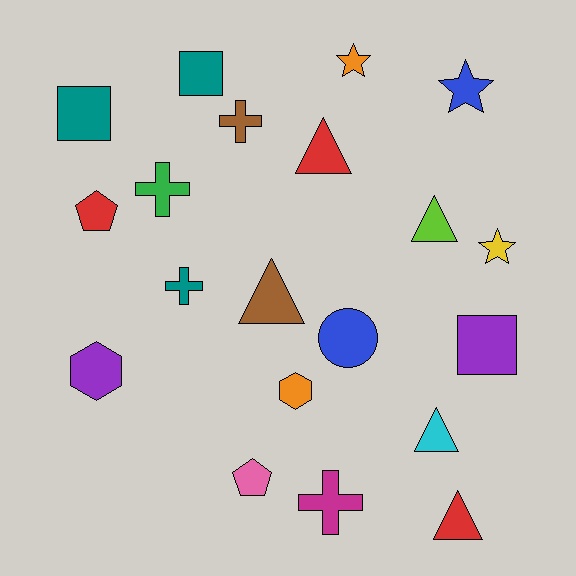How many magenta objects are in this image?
There is 1 magenta object.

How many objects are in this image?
There are 20 objects.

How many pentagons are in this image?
There are 2 pentagons.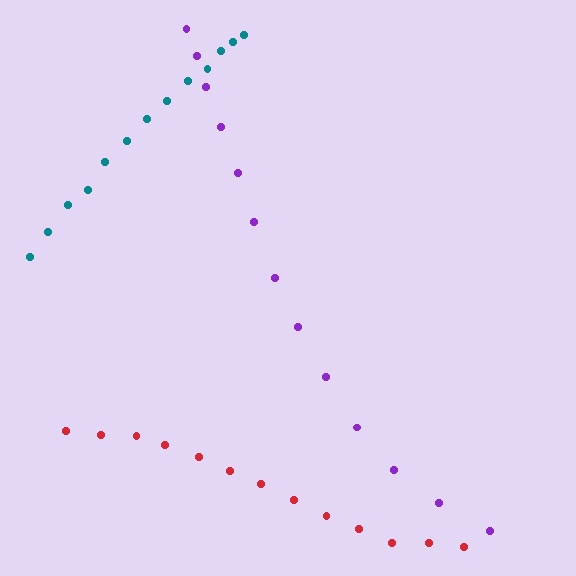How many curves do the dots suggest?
There are 3 distinct paths.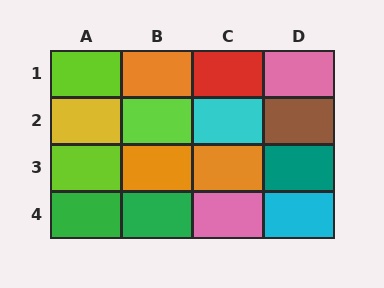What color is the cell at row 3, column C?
Orange.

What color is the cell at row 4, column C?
Pink.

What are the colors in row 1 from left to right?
Lime, orange, red, pink.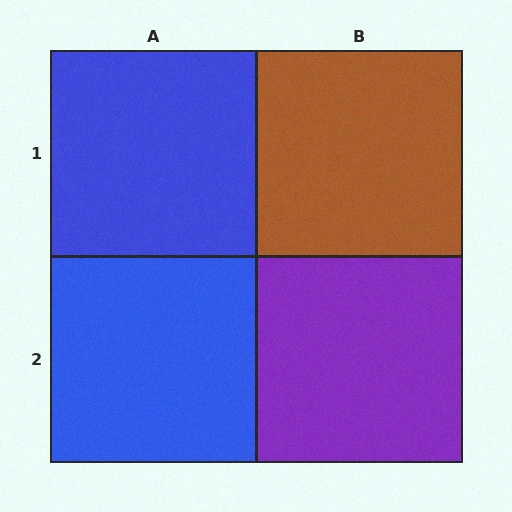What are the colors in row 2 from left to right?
Blue, purple.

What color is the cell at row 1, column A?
Blue.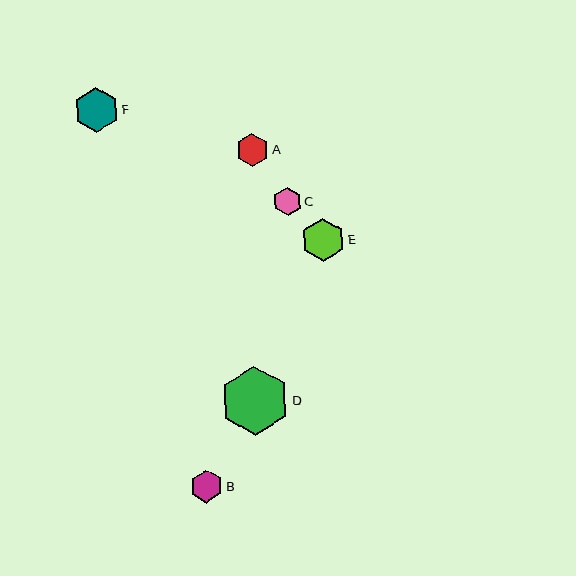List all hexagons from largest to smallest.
From largest to smallest: D, F, E, B, A, C.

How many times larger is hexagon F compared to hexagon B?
Hexagon F is approximately 1.4 times the size of hexagon B.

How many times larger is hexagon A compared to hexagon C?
Hexagon A is approximately 1.2 times the size of hexagon C.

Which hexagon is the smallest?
Hexagon C is the smallest with a size of approximately 29 pixels.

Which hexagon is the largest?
Hexagon D is the largest with a size of approximately 69 pixels.